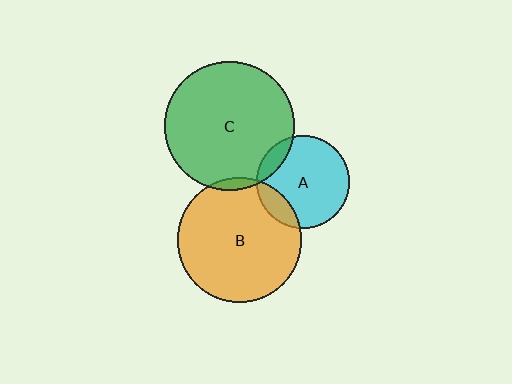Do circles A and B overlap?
Yes.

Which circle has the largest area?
Circle C (green).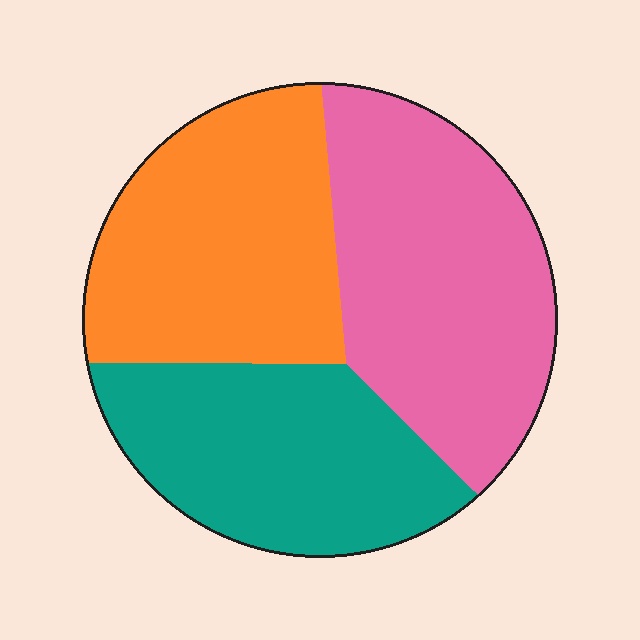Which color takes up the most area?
Pink, at roughly 35%.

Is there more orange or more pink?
Pink.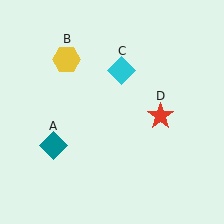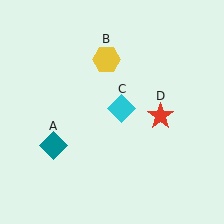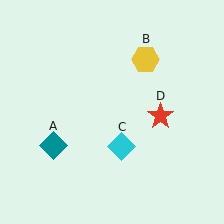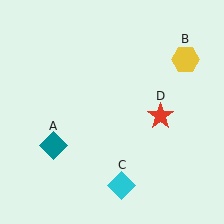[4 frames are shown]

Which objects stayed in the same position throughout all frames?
Teal diamond (object A) and red star (object D) remained stationary.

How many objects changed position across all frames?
2 objects changed position: yellow hexagon (object B), cyan diamond (object C).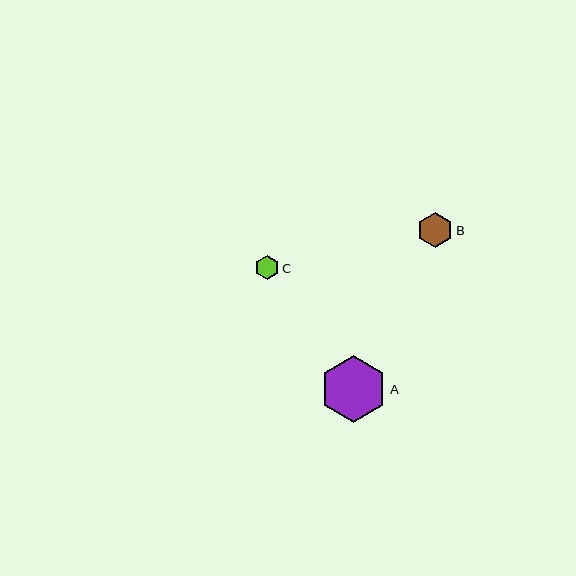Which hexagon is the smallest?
Hexagon C is the smallest with a size of approximately 24 pixels.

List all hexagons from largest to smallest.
From largest to smallest: A, B, C.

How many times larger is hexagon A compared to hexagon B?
Hexagon A is approximately 1.9 times the size of hexagon B.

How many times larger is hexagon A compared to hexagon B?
Hexagon A is approximately 1.9 times the size of hexagon B.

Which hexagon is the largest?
Hexagon A is the largest with a size of approximately 67 pixels.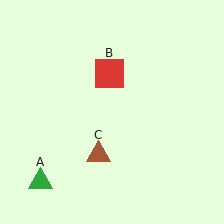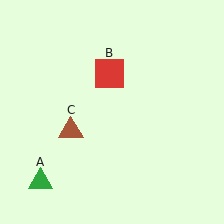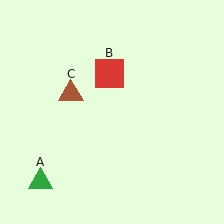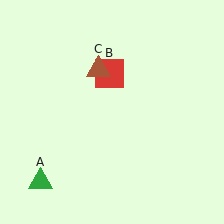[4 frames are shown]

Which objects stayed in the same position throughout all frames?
Green triangle (object A) and red square (object B) remained stationary.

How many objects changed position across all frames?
1 object changed position: brown triangle (object C).